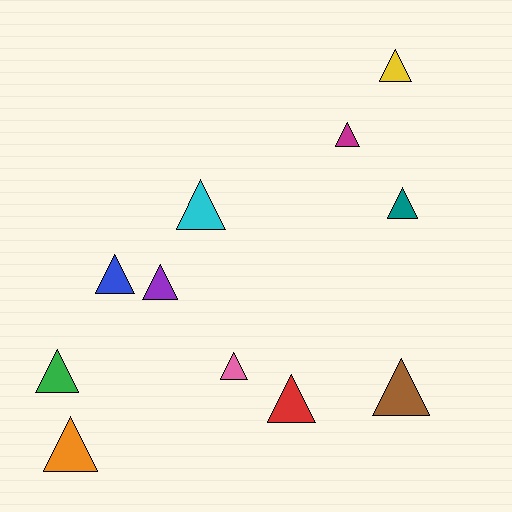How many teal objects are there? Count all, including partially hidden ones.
There is 1 teal object.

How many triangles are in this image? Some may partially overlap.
There are 11 triangles.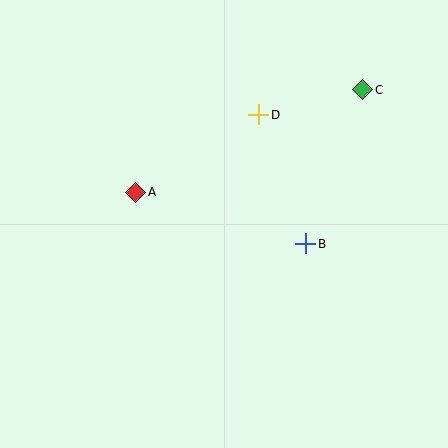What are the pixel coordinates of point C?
Point C is at (363, 90).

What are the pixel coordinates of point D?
Point D is at (259, 115).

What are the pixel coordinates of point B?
Point B is at (306, 244).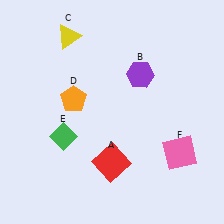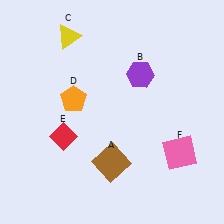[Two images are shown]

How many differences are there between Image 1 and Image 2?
There are 2 differences between the two images.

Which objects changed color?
A changed from red to brown. E changed from green to red.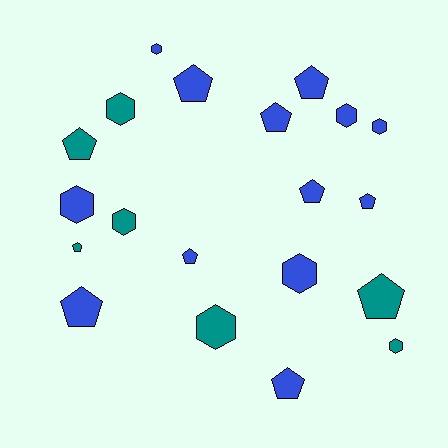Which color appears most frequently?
Blue, with 13 objects.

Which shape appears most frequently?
Pentagon, with 11 objects.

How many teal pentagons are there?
There are 3 teal pentagons.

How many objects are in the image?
There are 20 objects.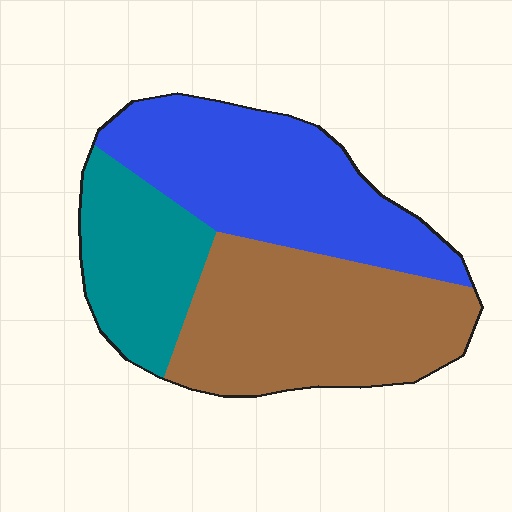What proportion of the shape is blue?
Blue takes up about three eighths (3/8) of the shape.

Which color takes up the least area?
Teal, at roughly 20%.